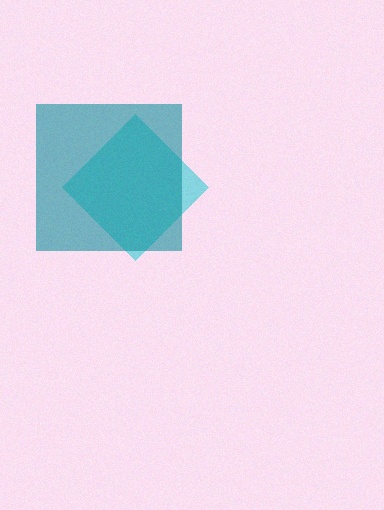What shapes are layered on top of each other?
The layered shapes are: a cyan diamond, a teal square.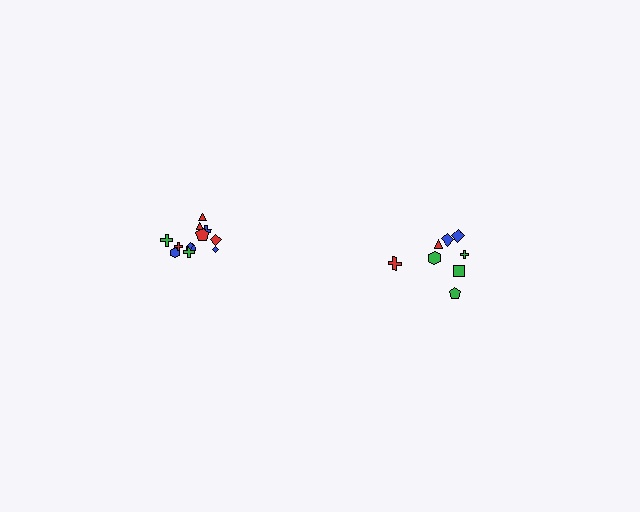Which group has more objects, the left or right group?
The left group.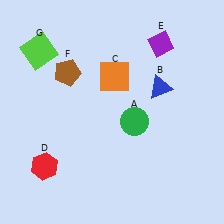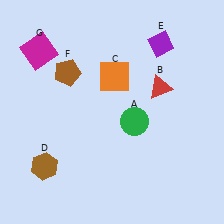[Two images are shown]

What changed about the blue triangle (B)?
In Image 1, B is blue. In Image 2, it changed to red.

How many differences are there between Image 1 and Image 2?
There are 3 differences between the two images.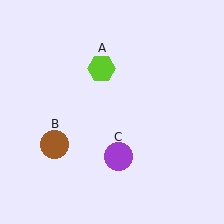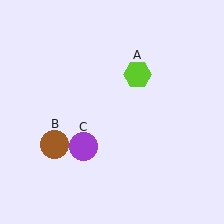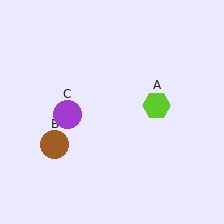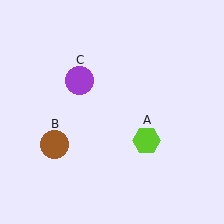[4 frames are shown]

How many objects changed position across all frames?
2 objects changed position: lime hexagon (object A), purple circle (object C).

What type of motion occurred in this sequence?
The lime hexagon (object A), purple circle (object C) rotated clockwise around the center of the scene.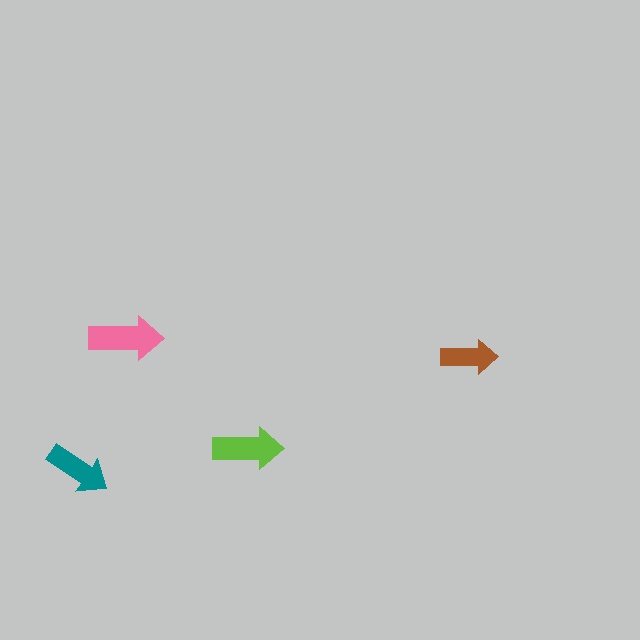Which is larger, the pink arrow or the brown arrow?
The pink one.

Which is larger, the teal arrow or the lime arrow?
The lime one.